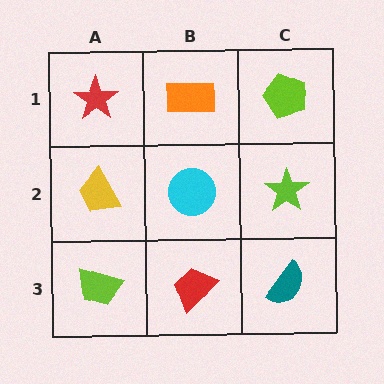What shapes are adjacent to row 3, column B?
A cyan circle (row 2, column B), a lime trapezoid (row 3, column A), a teal semicircle (row 3, column C).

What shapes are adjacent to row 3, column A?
A yellow trapezoid (row 2, column A), a red trapezoid (row 3, column B).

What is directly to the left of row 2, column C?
A cyan circle.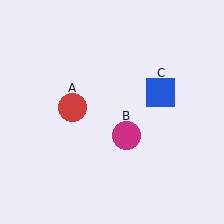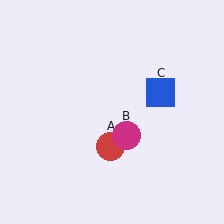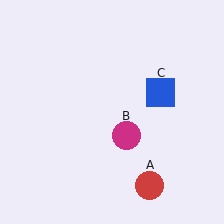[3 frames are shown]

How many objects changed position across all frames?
1 object changed position: red circle (object A).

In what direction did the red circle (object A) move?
The red circle (object A) moved down and to the right.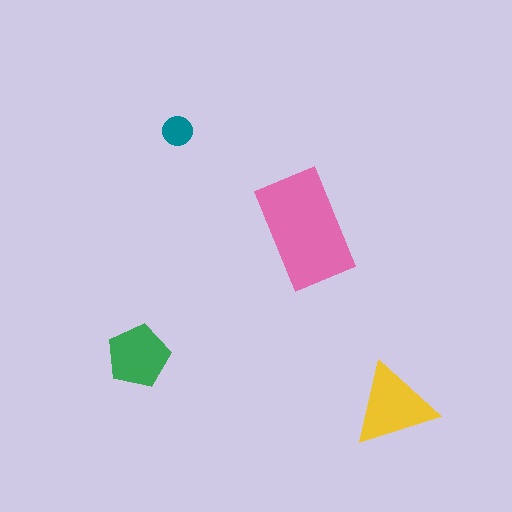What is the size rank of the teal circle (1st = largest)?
4th.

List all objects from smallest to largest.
The teal circle, the green pentagon, the yellow triangle, the pink rectangle.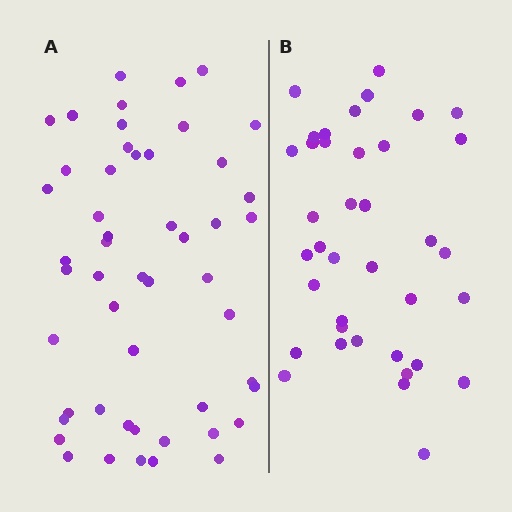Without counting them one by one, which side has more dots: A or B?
Region A (the left region) has more dots.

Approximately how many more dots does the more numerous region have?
Region A has approximately 15 more dots than region B.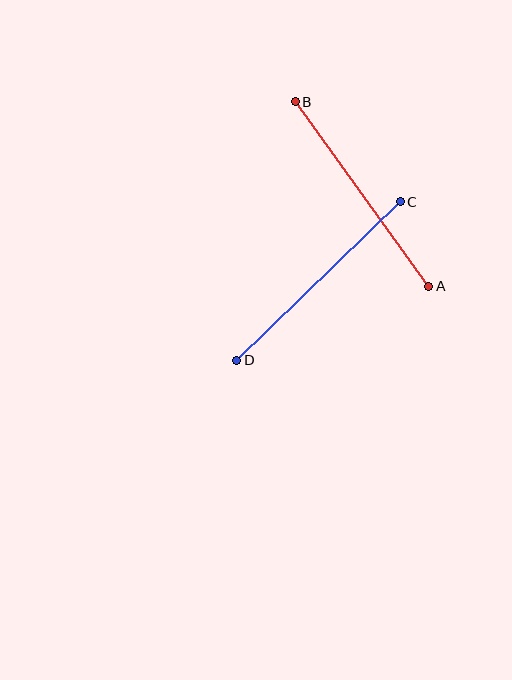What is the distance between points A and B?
The distance is approximately 228 pixels.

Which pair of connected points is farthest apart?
Points A and B are farthest apart.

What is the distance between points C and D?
The distance is approximately 228 pixels.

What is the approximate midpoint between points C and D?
The midpoint is at approximately (318, 281) pixels.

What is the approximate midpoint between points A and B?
The midpoint is at approximately (362, 194) pixels.